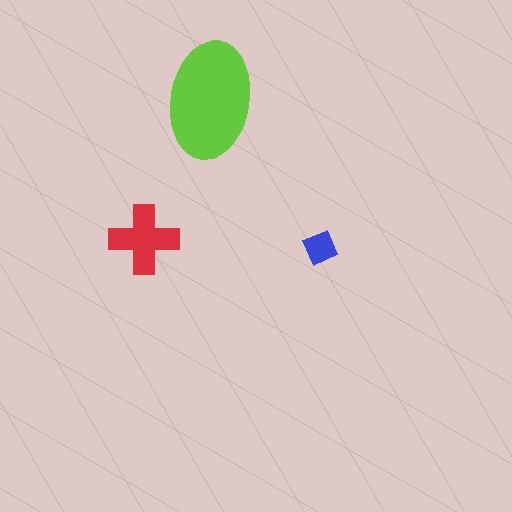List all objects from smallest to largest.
The blue square, the red cross, the lime ellipse.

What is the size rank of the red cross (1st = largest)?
2nd.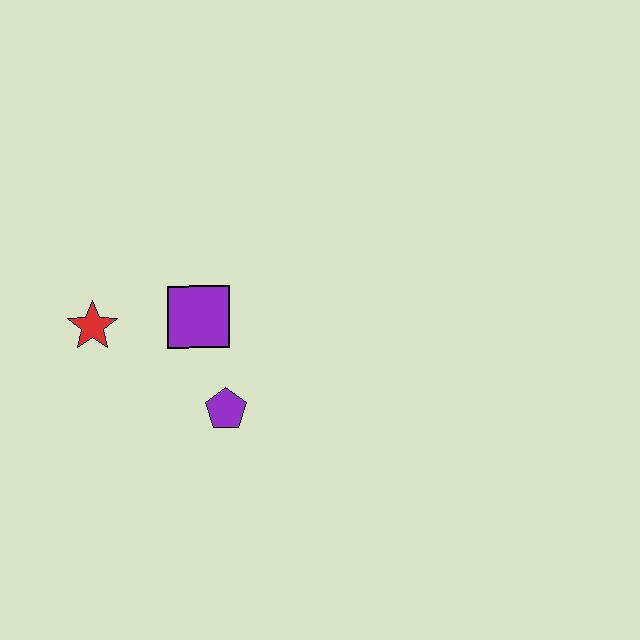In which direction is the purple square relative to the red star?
The purple square is to the right of the red star.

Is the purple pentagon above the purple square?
No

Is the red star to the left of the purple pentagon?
Yes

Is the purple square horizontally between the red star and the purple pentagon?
Yes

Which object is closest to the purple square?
The purple pentagon is closest to the purple square.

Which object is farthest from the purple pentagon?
The red star is farthest from the purple pentagon.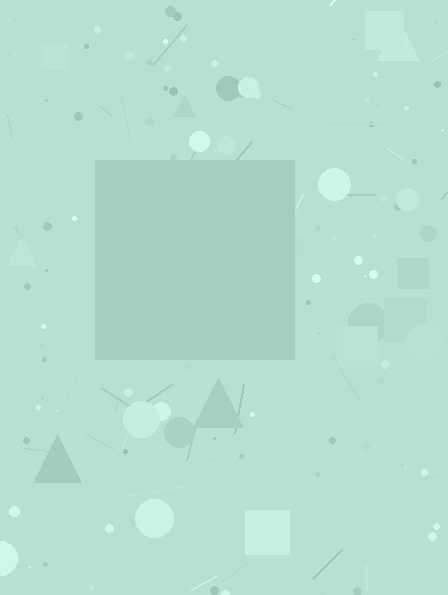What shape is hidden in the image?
A square is hidden in the image.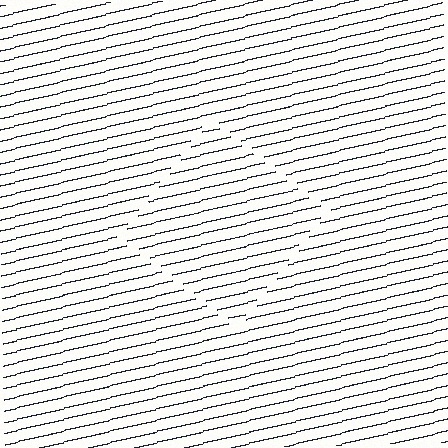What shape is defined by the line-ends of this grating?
An illusory square. The interior of the shape contains the same grating, shifted by half a period — the contour is defined by the phase discontinuity where line-ends from the inner and outer gratings abut.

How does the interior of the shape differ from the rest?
The interior of the shape contains the same grating, shifted by half a period — the contour is defined by the phase discontinuity where line-ends from the inner and outer gratings abut.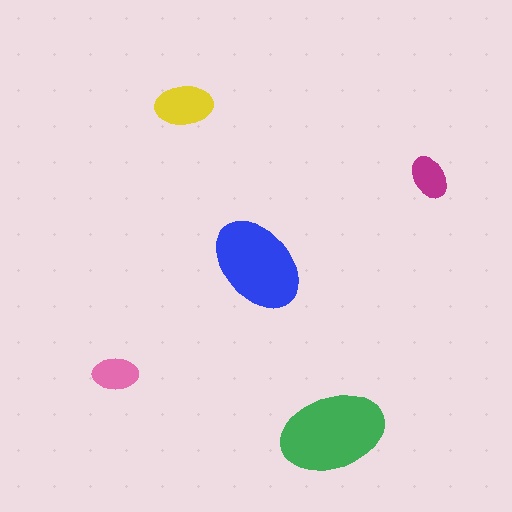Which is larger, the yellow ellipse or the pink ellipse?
The yellow one.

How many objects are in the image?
There are 5 objects in the image.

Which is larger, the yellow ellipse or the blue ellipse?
The blue one.